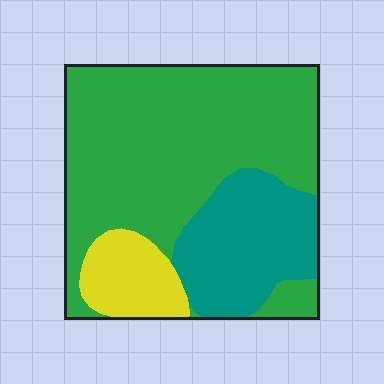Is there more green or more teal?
Green.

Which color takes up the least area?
Yellow, at roughly 10%.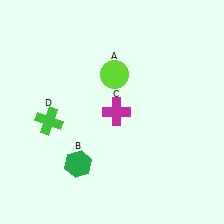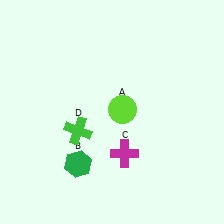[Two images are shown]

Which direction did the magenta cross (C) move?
The magenta cross (C) moved down.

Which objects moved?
The objects that moved are: the lime circle (A), the magenta cross (C), the green cross (D).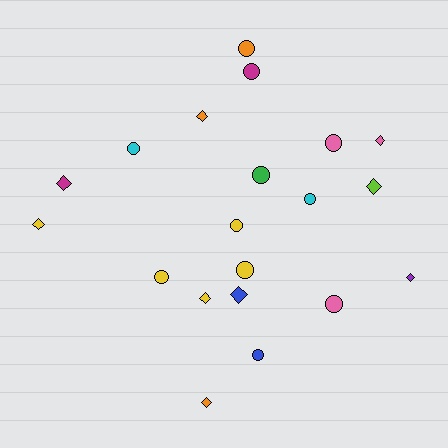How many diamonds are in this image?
There are 9 diamonds.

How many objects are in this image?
There are 20 objects.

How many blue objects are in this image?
There are 2 blue objects.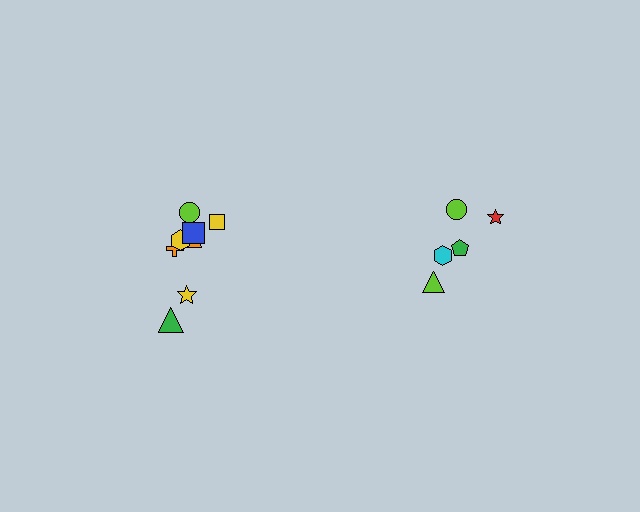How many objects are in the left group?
There are 8 objects.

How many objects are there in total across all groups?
There are 13 objects.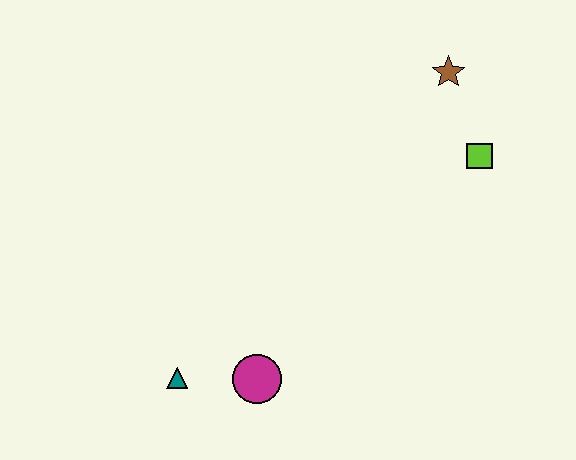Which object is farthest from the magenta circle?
The brown star is farthest from the magenta circle.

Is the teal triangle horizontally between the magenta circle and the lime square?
No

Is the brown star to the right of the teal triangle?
Yes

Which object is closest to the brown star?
The lime square is closest to the brown star.